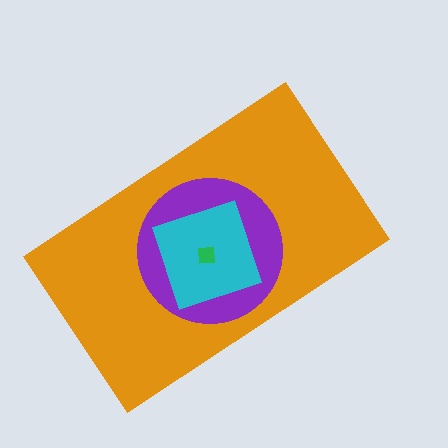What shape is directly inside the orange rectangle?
The purple circle.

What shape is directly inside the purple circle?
The cyan square.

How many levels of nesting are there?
4.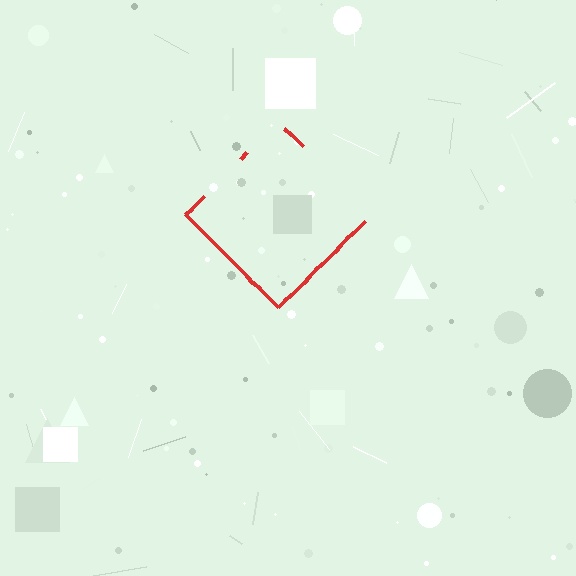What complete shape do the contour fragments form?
The contour fragments form a diamond.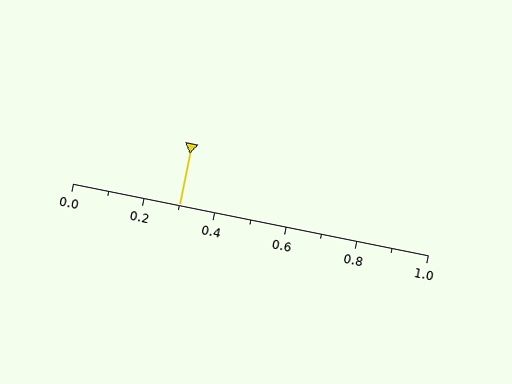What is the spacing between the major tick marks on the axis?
The major ticks are spaced 0.2 apart.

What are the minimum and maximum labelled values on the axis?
The axis runs from 0.0 to 1.0.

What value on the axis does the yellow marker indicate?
The marker indicates approximately 0.3.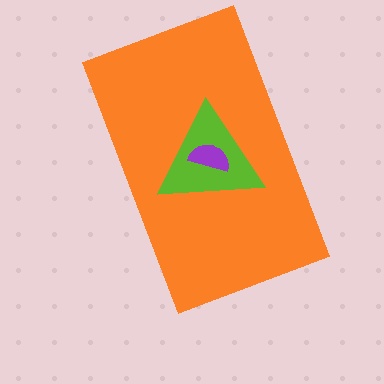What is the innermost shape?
The purple semicircle.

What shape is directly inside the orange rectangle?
The lime triangle.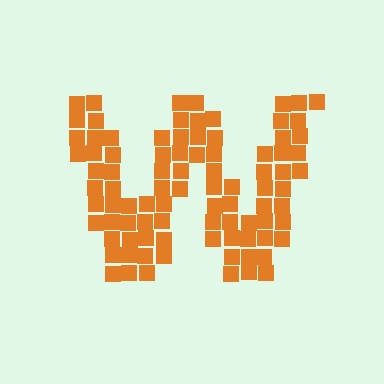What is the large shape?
The large shape is the letter W.